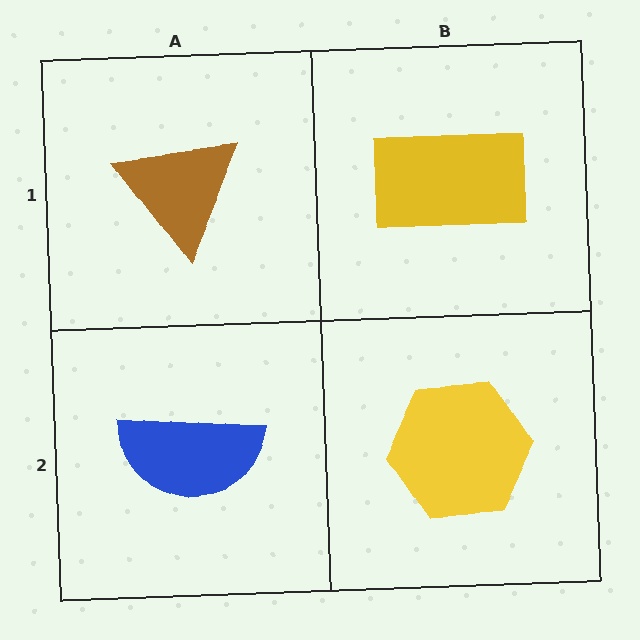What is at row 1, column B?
A yellow rectangle.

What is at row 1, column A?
A brown triangle.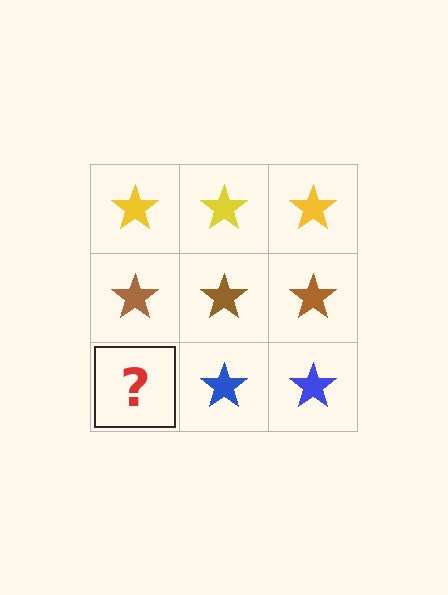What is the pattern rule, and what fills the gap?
The rule is that each row has a consistent color. The gap should be filled with a blue star.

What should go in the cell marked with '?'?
The missing cell should contain a blue star.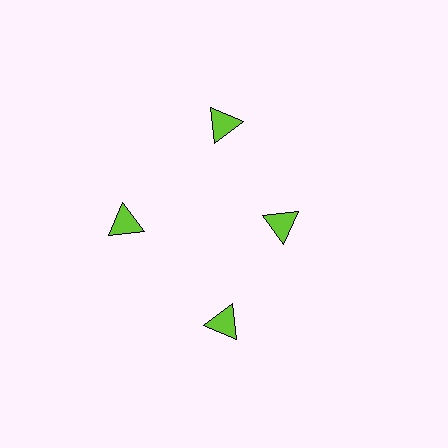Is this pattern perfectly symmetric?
No. The 4 lime triangles are arranged in a ring, but one element near the 3 o'clock position is pulled inward toward the center, breaking the 4-fold rotational symmetry.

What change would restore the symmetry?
The symmetry would be restored by moving it outward, back onto the ring so that all 4 triangles sit at equal angles and equal distance from the center.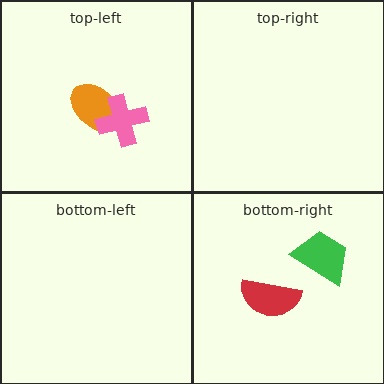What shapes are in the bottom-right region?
The red semicircle, the green trapezoid.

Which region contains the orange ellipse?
The top-left region.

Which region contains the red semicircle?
The bottom-right region.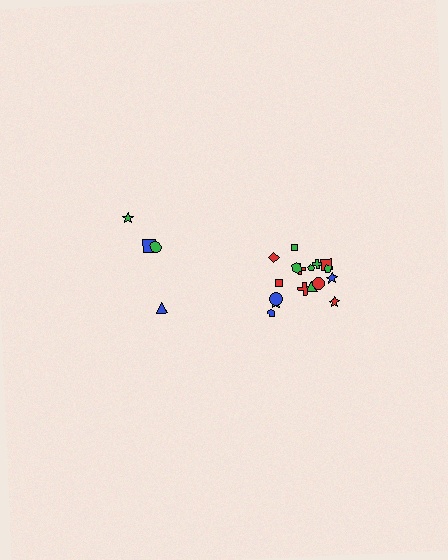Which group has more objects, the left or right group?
The right group.